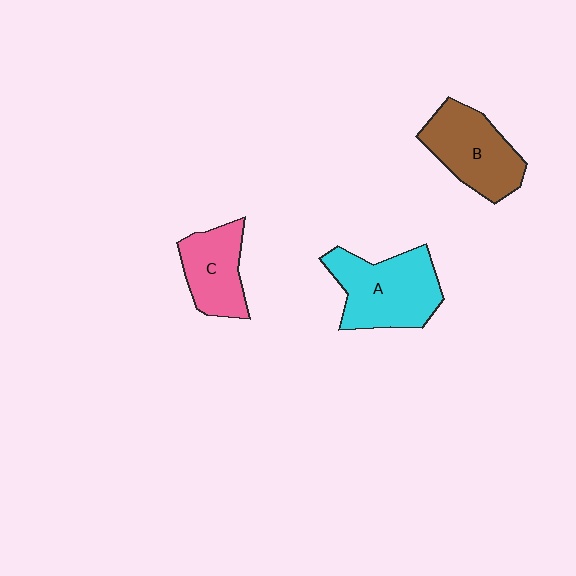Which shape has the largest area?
Shape A (cyan).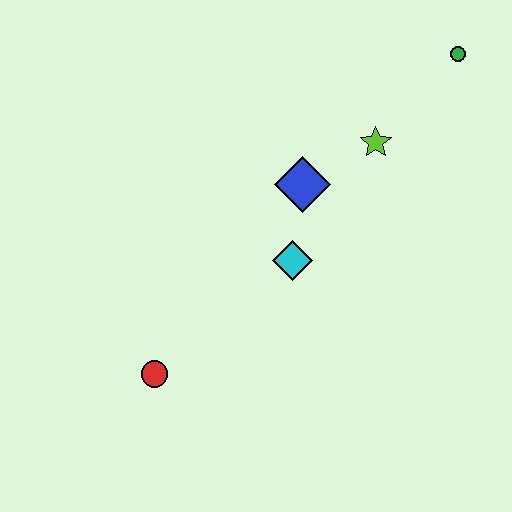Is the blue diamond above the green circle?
No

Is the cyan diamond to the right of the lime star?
No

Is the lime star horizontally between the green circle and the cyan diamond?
Yes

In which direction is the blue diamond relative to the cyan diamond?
The blue diamond is above the cyan diamond.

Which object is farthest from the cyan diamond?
The green circle is farthest from the cyan diamond.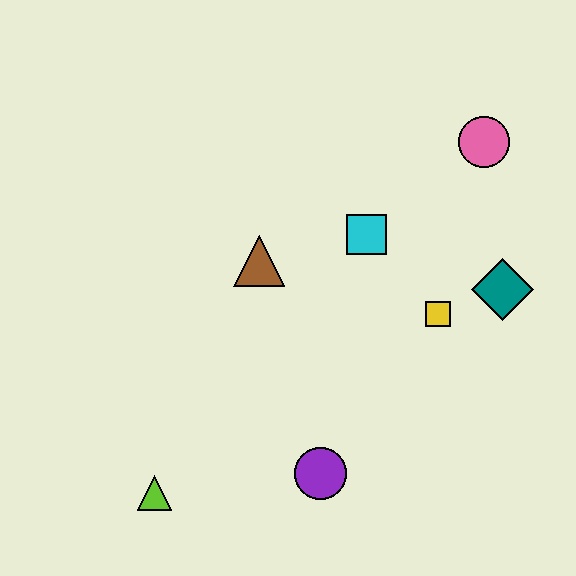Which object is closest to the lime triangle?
The purple circle is closest to the lime triangle.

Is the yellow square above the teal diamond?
No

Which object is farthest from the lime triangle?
The pink circle is farthest from the lime triangle.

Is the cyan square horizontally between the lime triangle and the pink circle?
Yes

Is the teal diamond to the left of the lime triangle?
No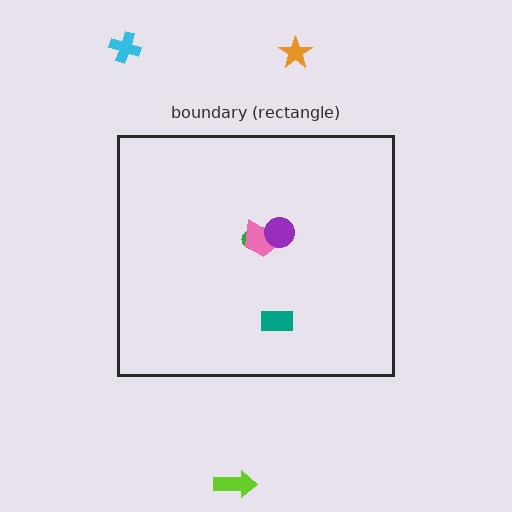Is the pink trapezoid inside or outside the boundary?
Inside.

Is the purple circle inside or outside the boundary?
Inside.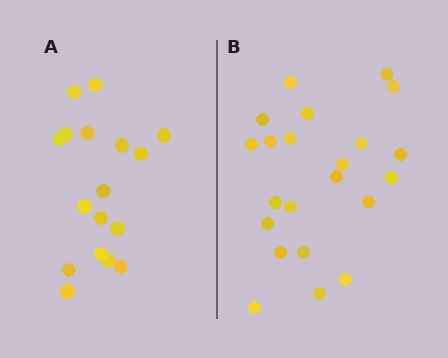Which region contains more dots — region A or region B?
Region B (the right region) has more dots.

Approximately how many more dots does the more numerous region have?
Region B has about 5 more dots than region A.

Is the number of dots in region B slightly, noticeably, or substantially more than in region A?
Region B has noticeably more, but not dramatically so. The ratio is roughly 1.3 to 1.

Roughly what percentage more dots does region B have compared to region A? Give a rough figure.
About 30% more.